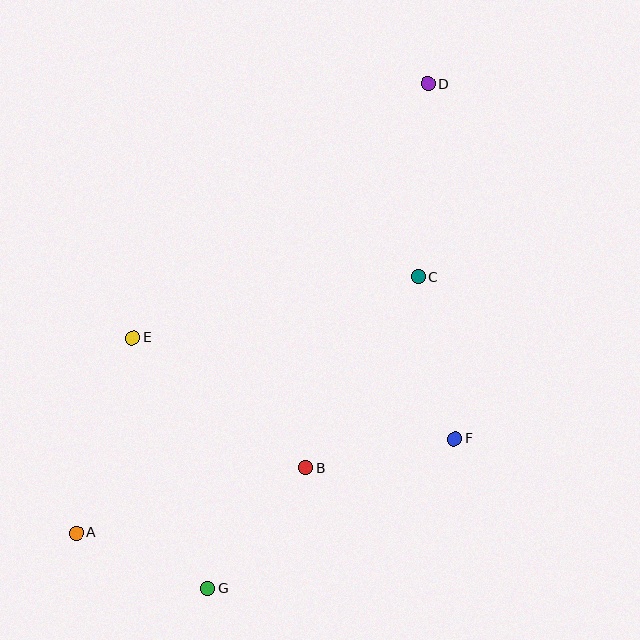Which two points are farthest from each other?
Points A and D are farthest from each other.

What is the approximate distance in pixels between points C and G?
The distance between C and G is approximately 377 pixels.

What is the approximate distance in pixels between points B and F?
The distance between B and F is approximately 152 pixels.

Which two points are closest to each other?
Points A and G are closest to each other.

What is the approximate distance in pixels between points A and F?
The distance between A and F is approximately 390 pixels.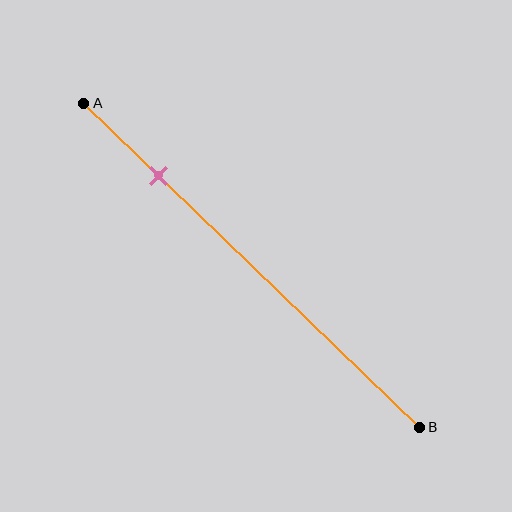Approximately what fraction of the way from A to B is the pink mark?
The pink mark is approximately 20% of the way from A to B.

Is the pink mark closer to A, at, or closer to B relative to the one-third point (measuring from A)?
The pink mark is closer to point A than the one-third point of segment AB.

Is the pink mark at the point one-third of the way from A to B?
No, the mark is at about 20% from A, not at the 33% one-third point.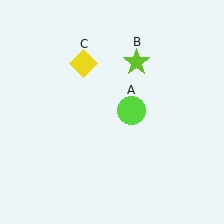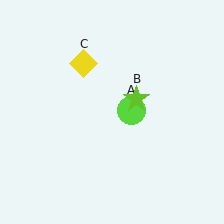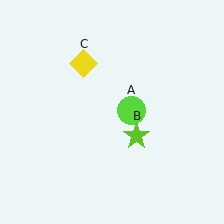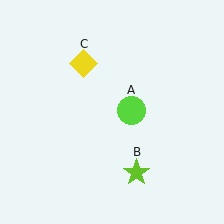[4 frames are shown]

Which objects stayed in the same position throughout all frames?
Lime circle (object A) and yellow diamond (object C) remained stationary.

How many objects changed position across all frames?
1 object changed position: lime star (object B).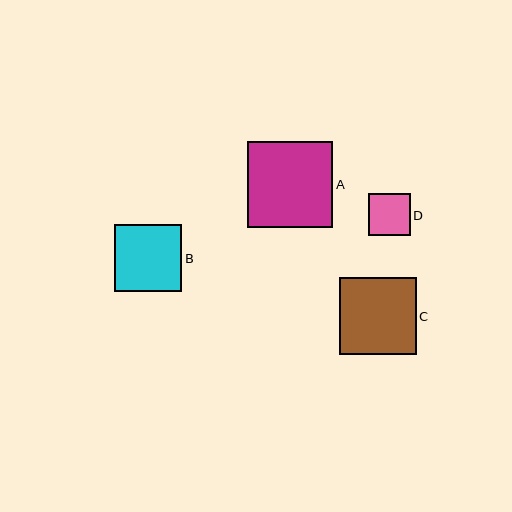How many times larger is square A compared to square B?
Square A is approximately 1.3 times the size of square B.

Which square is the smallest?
Square D is the smallest with a size of approximately 42 pixels.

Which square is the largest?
Square A is the largest with a size of approximately 85 pixels.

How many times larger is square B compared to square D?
Square B is approximately 1.6 times the size of square D.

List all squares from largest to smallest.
From largest to smallest: A, C, B, D.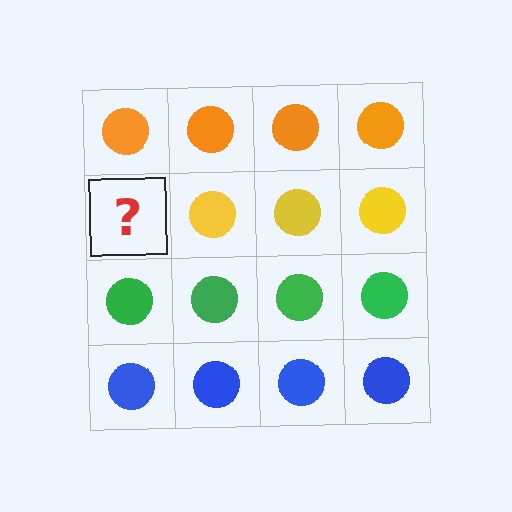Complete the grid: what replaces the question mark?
The question mark should be replaced with a yellow circle.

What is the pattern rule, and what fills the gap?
The rule is that each row has a consistent color. The gap should be filled with a yellow circle.